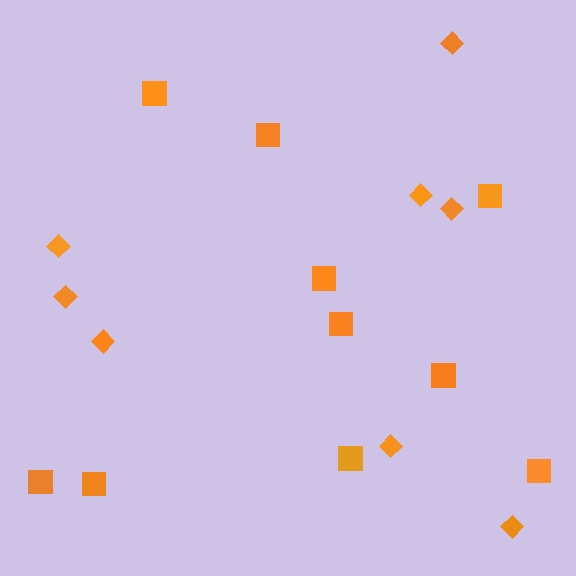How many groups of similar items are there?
There are 2 groups: one group of squares (10) and one group of diamonds (8).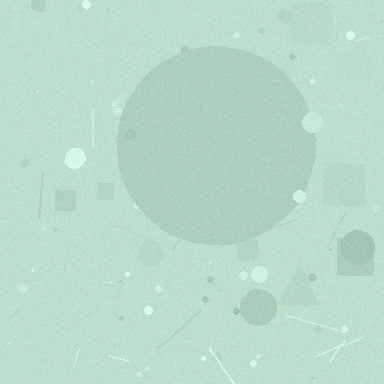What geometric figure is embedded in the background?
A circle is embedded in the background.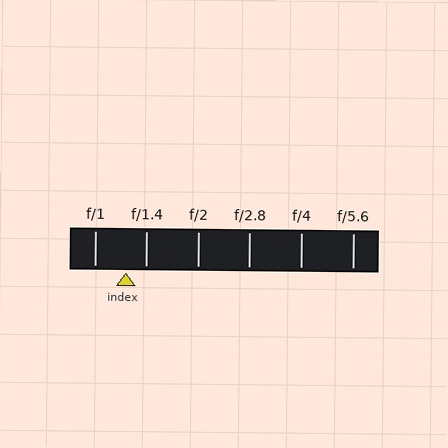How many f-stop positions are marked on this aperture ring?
There are 6 f-stop positions marked.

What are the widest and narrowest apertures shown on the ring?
The widest aperture shown is f/1 and the narrowest is f/5.6.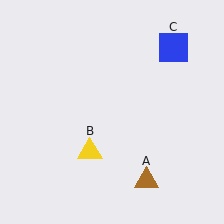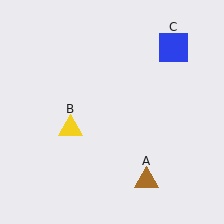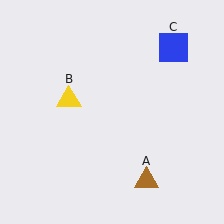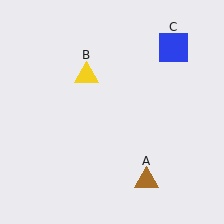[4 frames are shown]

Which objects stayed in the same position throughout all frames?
Brown triangle (object A) and blue square (object C) remained stationary.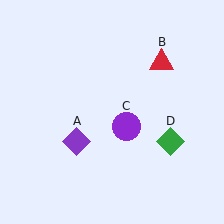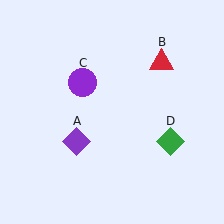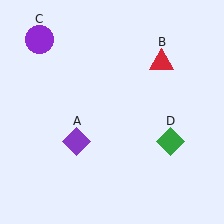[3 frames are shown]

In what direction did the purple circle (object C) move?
The purple circle (object C) moved up and to the left.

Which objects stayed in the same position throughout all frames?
Purple diamond (object A) and red triangle (object B) and green diamond (object D) remained stationary.